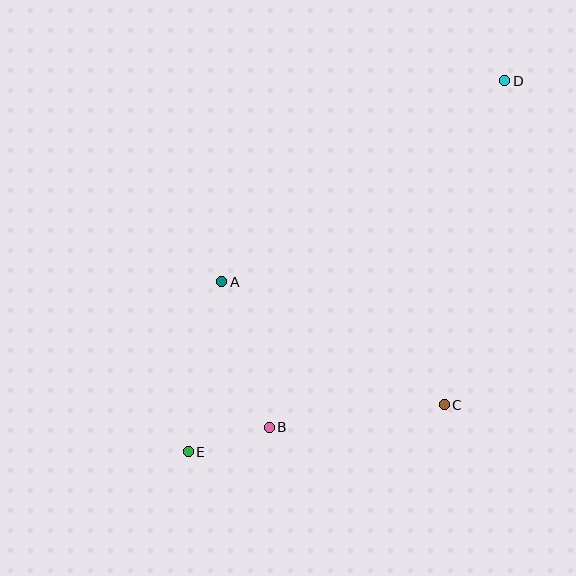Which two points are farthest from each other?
Points D and E are farthest from each other.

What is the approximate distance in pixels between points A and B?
The distance between A and B is approximately 153 pixels.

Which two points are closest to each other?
Points B and E are closest to each other.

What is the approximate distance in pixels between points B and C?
The distance between B and C is approximately 176 pixels.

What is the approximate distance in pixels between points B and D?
The distance between B and D is approximately 419 pixels.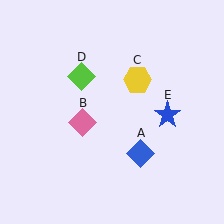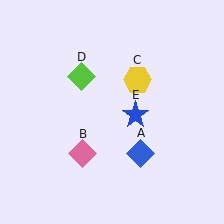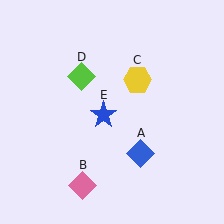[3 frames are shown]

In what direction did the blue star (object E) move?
The blue star (object E) moved left.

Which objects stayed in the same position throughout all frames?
Blue diamond (object A) and yellow hexagon (object C) and lime diamond (object D) remained stationary.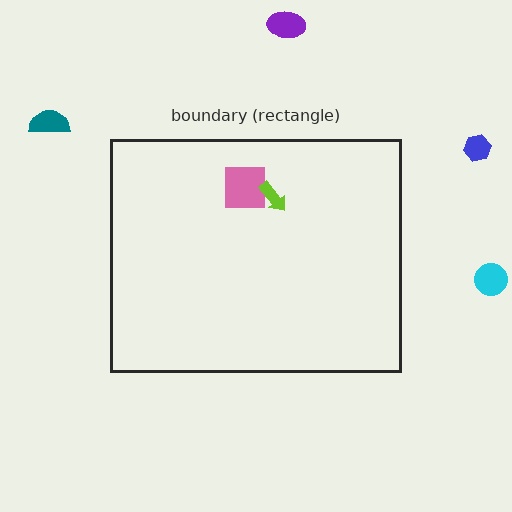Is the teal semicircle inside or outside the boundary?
Outside.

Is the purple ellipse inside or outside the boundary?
Outside.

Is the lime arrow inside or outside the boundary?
Inside.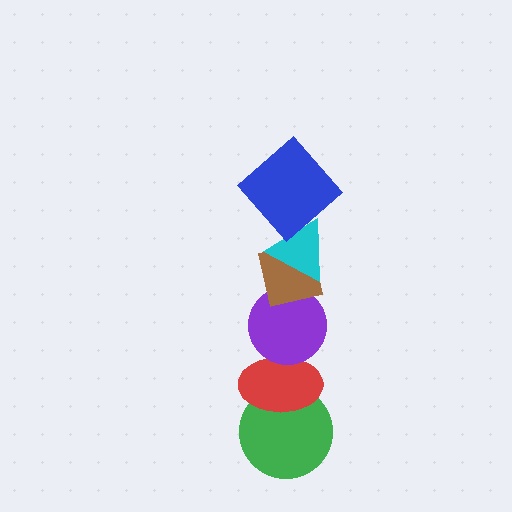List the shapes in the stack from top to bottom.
From top to bottom: the blue diamond, the cyan triangle, the brown square, the purple circle, the red ellipse, the green circle.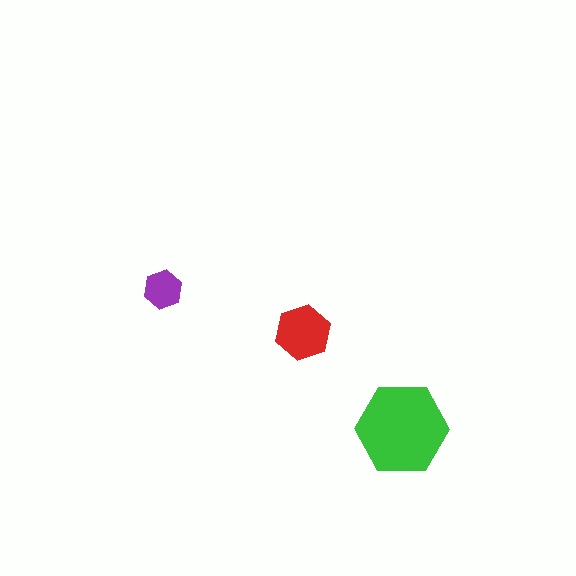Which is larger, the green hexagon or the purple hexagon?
The green one.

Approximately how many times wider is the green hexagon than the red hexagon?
About 1.5 times wider.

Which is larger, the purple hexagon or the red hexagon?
The red one.